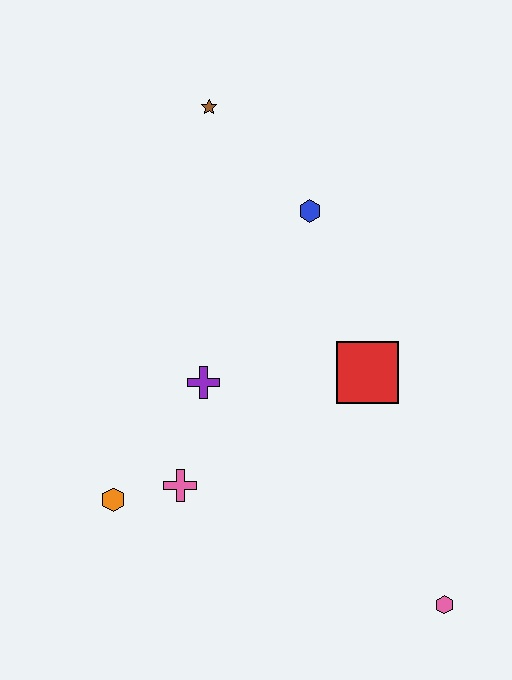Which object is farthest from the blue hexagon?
The pink hexagon is farthest from the blue hexagon.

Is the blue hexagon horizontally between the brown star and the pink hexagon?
Yes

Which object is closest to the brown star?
The blue hexagon is closest to the brown star.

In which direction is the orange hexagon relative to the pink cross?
The orange hexagon is to the left of the pink cross.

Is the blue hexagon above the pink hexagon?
Yes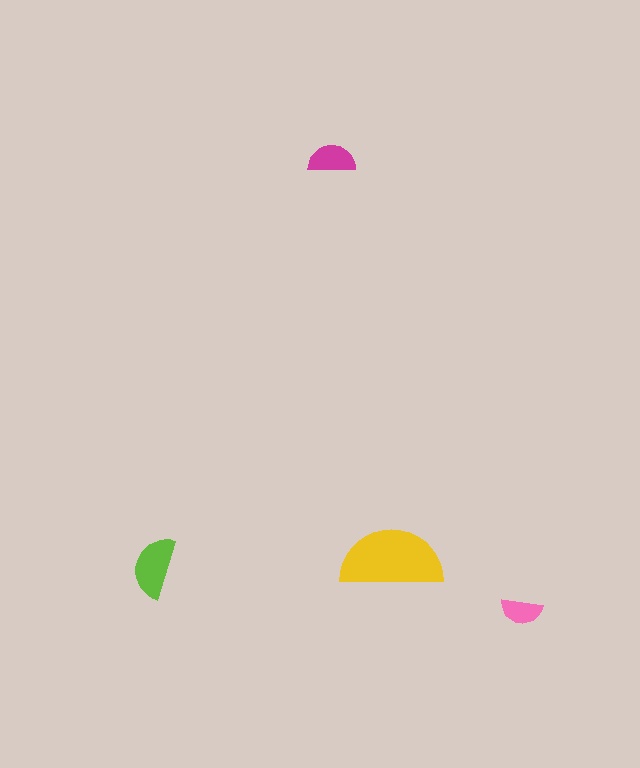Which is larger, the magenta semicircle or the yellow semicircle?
The yellow one.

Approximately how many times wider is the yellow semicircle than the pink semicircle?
About 2.5 times wider.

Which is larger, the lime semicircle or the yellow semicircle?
The yellow one.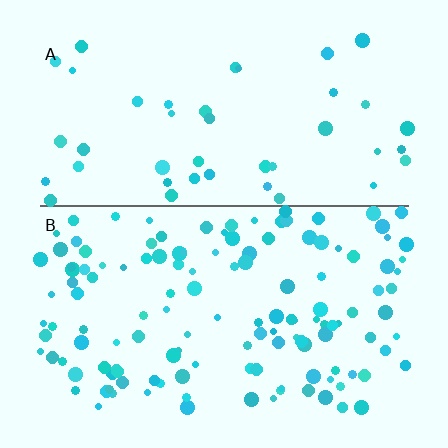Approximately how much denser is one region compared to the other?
Approximately 3.1× — region B over region A.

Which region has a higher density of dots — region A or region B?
B (the bottom).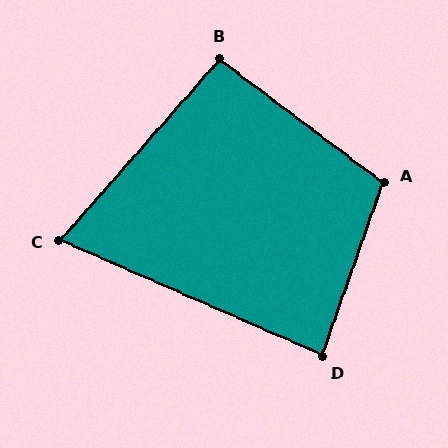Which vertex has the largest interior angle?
A, at approximately 108 degrees.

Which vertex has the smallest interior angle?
C, at approximately 72 degrees.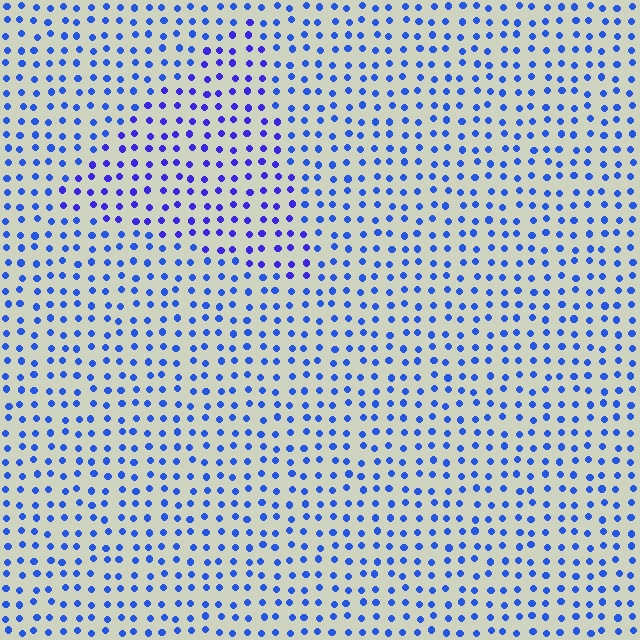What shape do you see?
I see a triangle.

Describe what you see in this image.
The image is filled with small blue elements in a uniform arrangement. A triangle-shaped region is visible where the elements are tinted to a slightly different hue, forming a subtle color boundary.